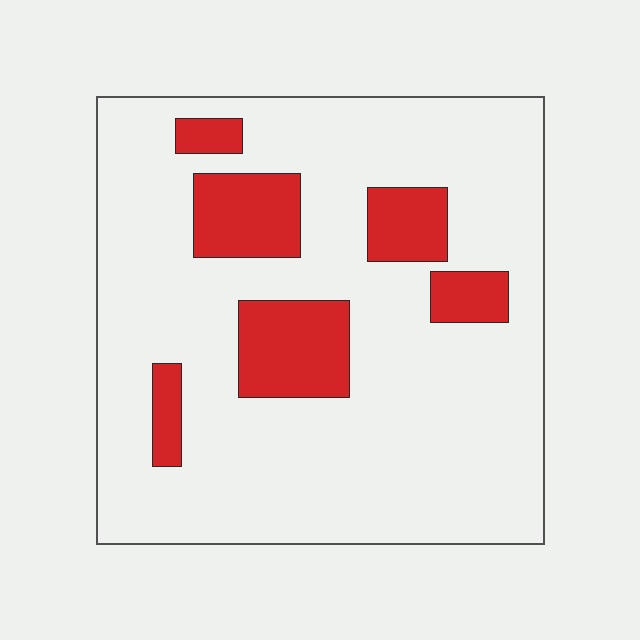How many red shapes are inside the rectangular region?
6.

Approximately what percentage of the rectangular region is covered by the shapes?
Approximately 20%.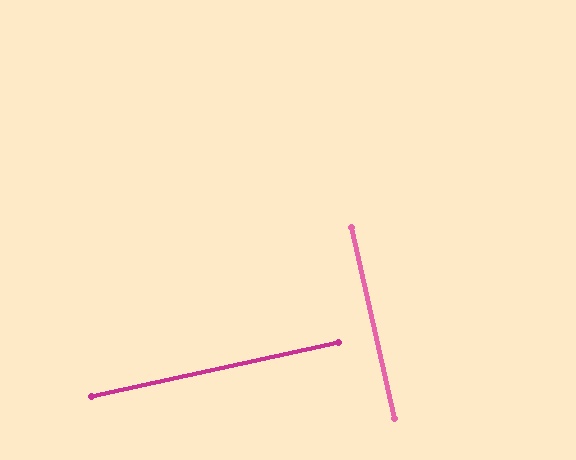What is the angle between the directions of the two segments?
Approximately 90 degrees.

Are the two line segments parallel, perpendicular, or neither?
Perpendicular — they meet at approximately 90°.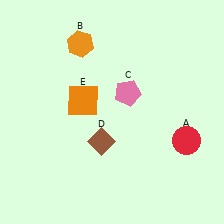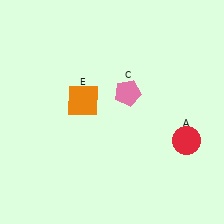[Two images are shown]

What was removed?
The orange hexagon (B), the brown diamond (D) were removed in Image 2.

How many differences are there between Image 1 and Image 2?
There are 2 differences between the two images.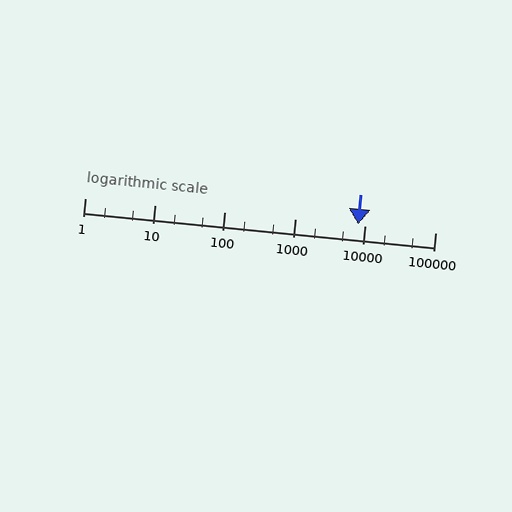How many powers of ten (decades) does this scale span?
The scale spans 5 decades, from 1 to 100000.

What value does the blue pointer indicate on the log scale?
The pointer indicates approximately 8000.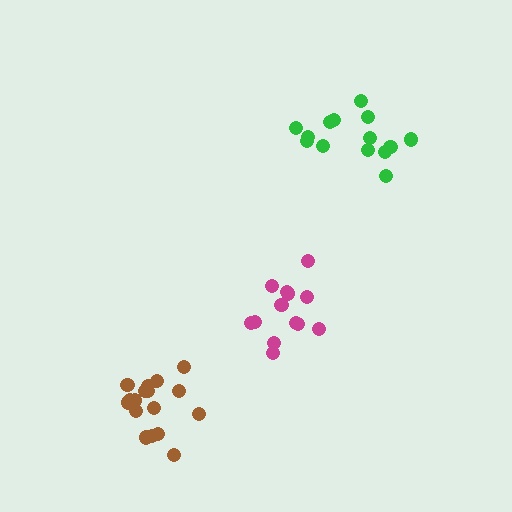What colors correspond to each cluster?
The clusters are colored: magenta, green, brown.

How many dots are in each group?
Group 1: 13 dots, Group 2: 14 dots, Group 3: 18 dots (45 total).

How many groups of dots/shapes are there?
There are 3 groups.